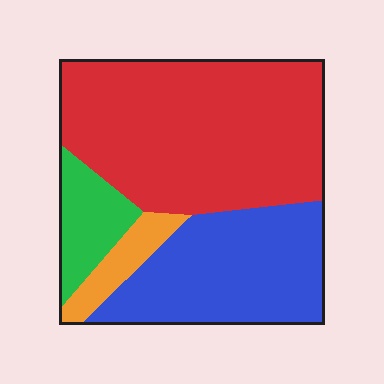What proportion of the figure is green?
Green covers 10% of the figure.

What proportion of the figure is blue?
Blue covers 31% of the figure.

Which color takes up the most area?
Red, at roughly 55%.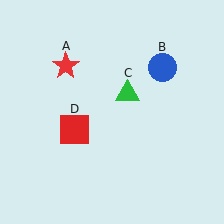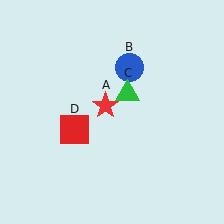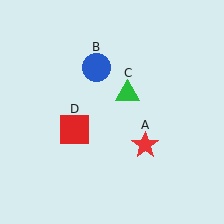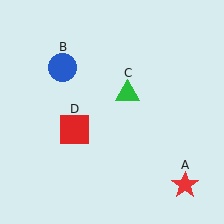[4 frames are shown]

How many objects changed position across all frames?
2 objects changed position: red star (object A), blue circle (object B).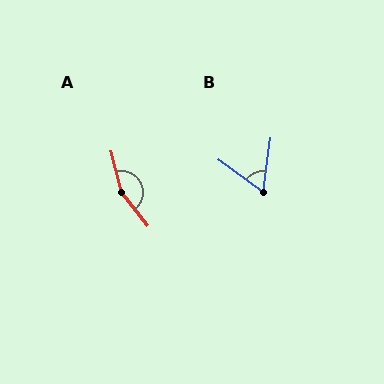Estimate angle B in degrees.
Approximately 62 degrees.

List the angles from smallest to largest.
B (62°), A (156°).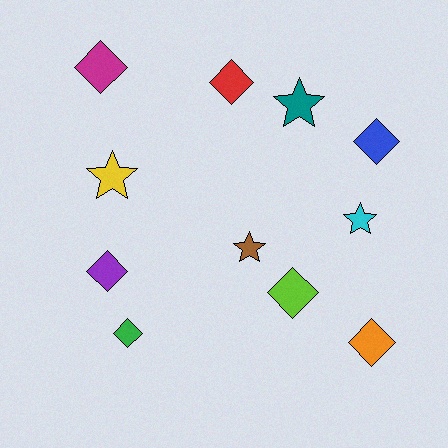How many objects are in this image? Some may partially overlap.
There are 11 objects.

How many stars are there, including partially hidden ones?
There are 4 stars.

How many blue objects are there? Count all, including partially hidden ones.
There is 1 blue object.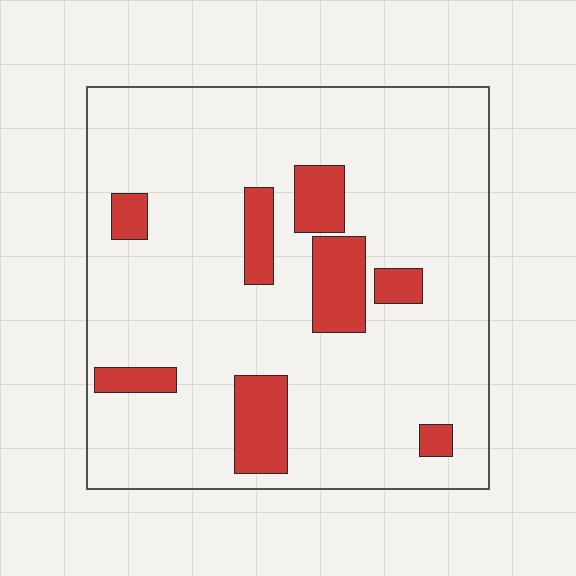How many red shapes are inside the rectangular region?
8.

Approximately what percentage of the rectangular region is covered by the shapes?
Approximately 15%.